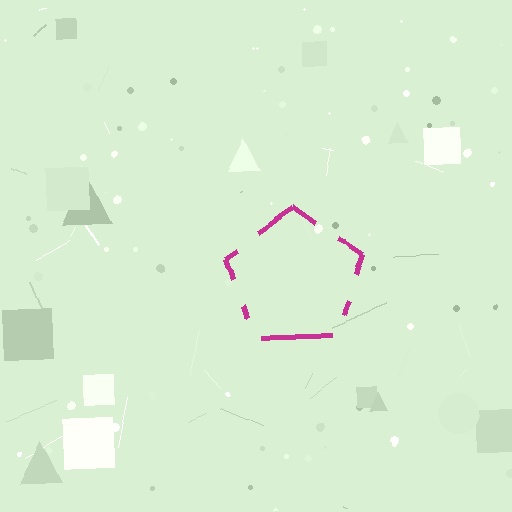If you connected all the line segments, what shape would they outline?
They would outline a pentagon.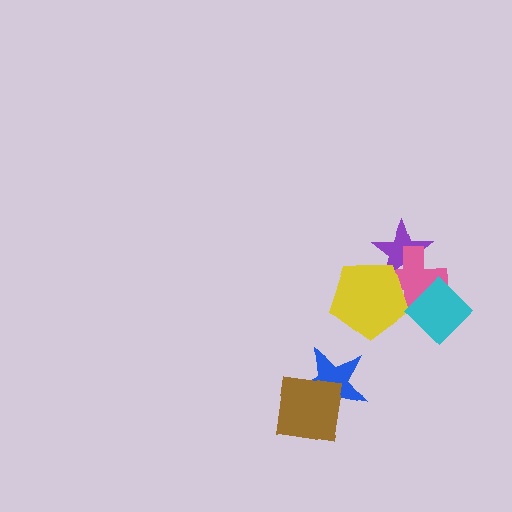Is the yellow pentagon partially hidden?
No, no other shape covers it.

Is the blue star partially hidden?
Yes, it is partially covered by another shape.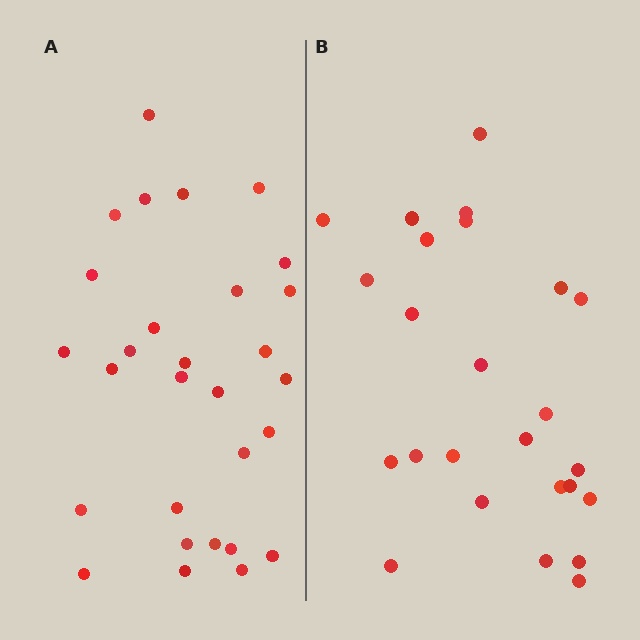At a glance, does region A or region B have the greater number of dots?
Region A (the left region) has more dots.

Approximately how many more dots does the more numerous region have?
Region A has about 4 more dots than region B.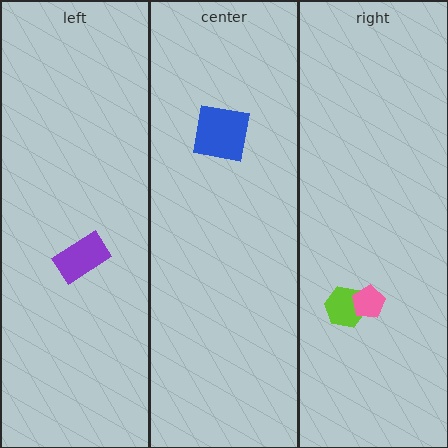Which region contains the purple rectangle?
The left region.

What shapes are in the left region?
The purple rectangle.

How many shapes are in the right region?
2.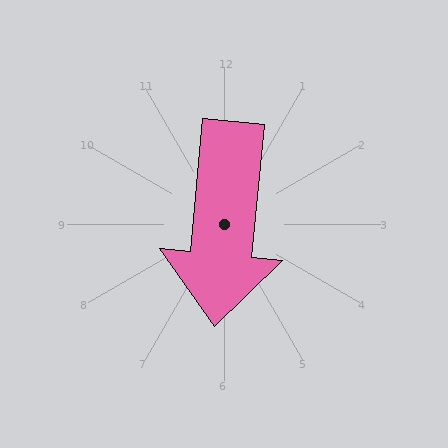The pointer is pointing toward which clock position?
Roughly 6 o'clock.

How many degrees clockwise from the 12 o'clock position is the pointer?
Approximately 185 degrees.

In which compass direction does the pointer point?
South.